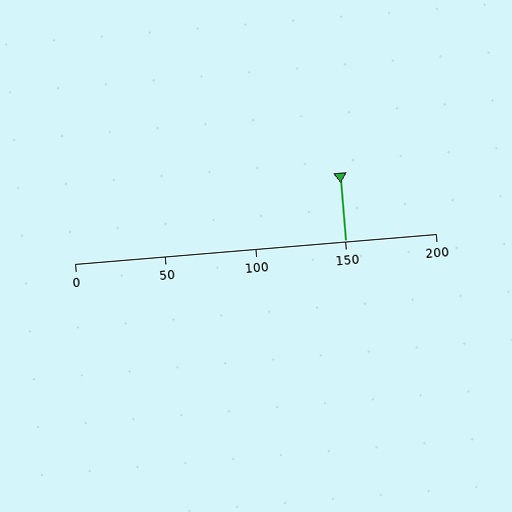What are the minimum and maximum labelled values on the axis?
The axis runs from 0 to 200.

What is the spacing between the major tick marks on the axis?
The major ticks are spaced 50 apart.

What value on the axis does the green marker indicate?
The marker indicates approximately 150.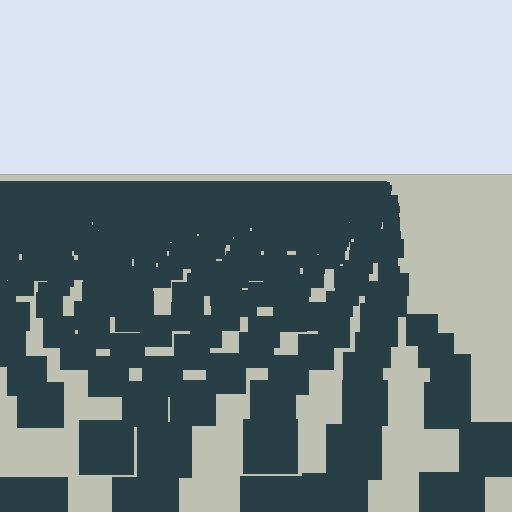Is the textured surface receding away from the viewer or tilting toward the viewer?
The surface is receding away from the viewer. Texture elements get smaller and denser toward the top.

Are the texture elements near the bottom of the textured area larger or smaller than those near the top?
Larger. Near the bottom, elements are closer to the viewer and appear at a bigger on-screen size.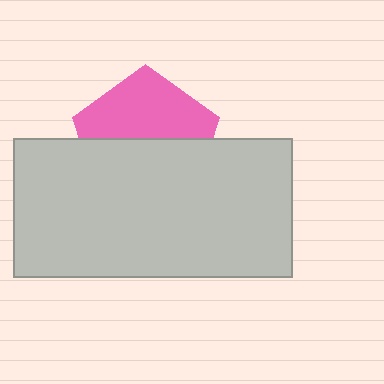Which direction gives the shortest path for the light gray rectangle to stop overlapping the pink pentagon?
Moving down gives the shortest separation.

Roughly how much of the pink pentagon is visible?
About half of it is visible (roughly 47%).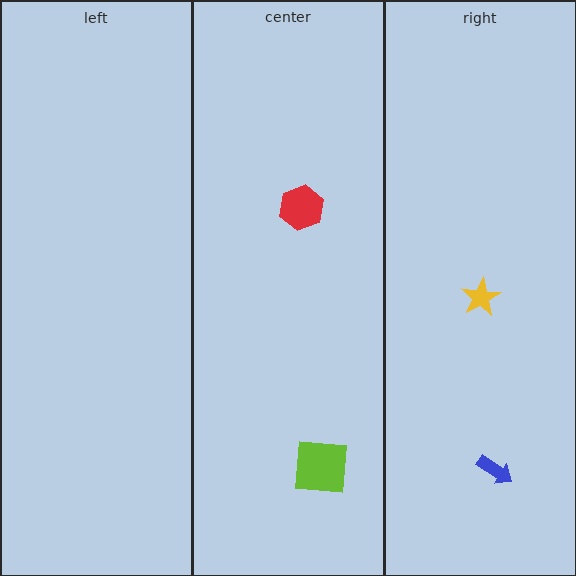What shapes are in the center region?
The lime square, the red hexagon.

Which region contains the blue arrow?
The right region.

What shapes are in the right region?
The yellow star, the blue arrow.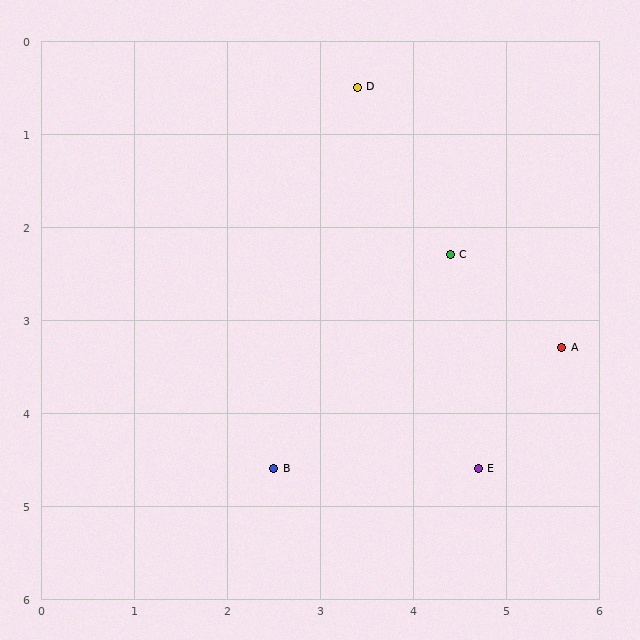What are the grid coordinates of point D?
Point D is at approximately (3.4, 0.5).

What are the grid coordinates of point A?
Point A is at approximately (5.6, 3.3).